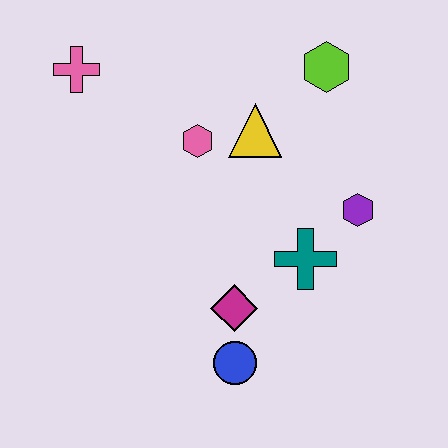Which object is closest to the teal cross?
The purple hexagon is closest to the teal cross.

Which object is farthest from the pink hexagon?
The blue circle is farthest from the pink hexagon.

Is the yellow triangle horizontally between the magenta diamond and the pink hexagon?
No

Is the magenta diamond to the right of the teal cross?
No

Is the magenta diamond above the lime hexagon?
No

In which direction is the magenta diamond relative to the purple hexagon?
The magenta diamond is to the left of the purple hexagon.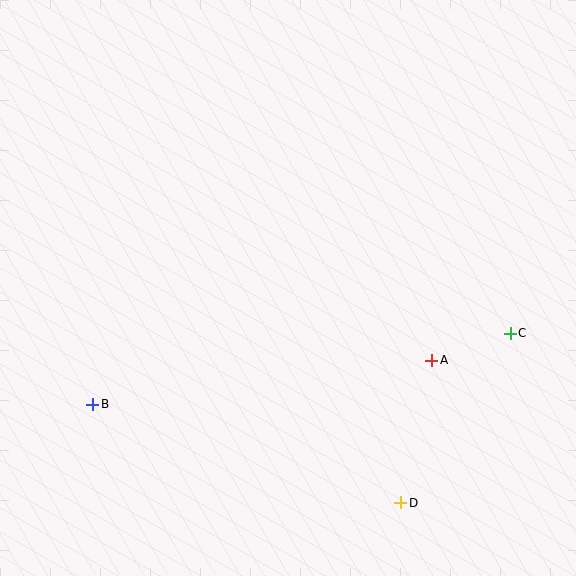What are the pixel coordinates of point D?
Point D is at (401, 503).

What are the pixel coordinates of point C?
Point C is at (510, 333).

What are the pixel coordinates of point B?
Point B is at (93, 404).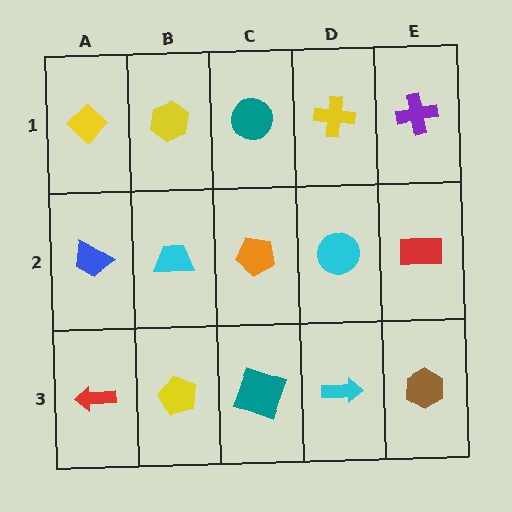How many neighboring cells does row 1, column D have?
3.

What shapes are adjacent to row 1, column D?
A cyan circle (row 2, column D), a teal circle (row 1, column C), a purple cross (row 1, column E).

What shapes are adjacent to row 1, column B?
A cyan trapezoid (row 2, column B), a yellow diamond (row 1, column A), a teal circle (row 1, column C).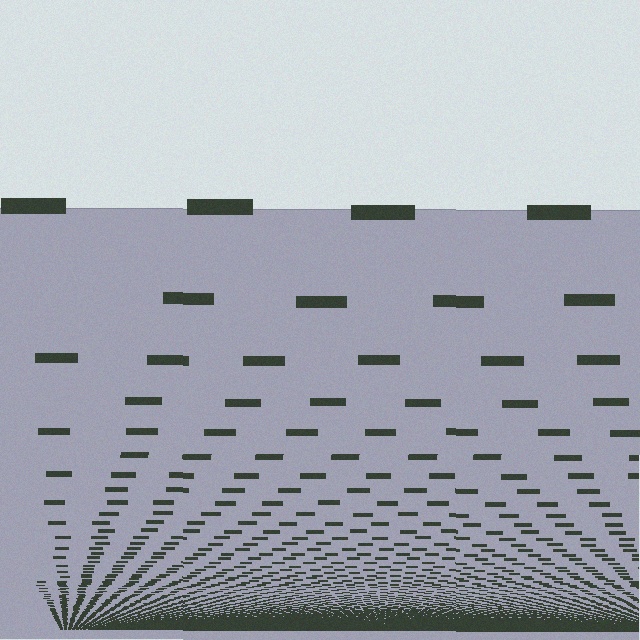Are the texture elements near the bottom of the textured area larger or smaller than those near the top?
Smaller. The gradient is inverted — elements near the bottom are smaller and denser.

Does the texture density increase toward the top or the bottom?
Density increases toward the bottom.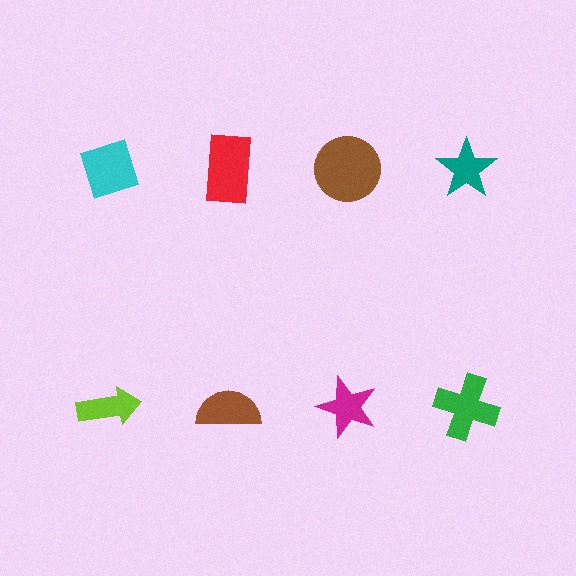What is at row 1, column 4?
A teal star.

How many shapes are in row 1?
4 shapes.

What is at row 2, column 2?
A brown semicircle.